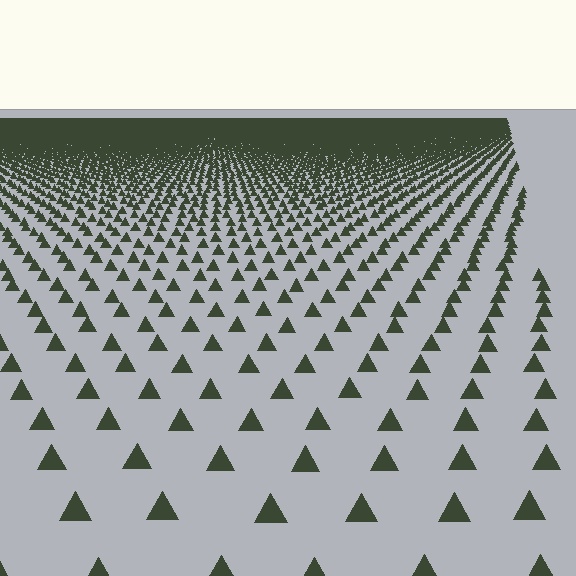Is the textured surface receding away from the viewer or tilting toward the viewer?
The surface is receding away from the viewer. Texture elements get smaller and denser toward the top.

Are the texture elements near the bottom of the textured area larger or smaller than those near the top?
Larger. Near the bottom, elements are closer to the viewer and appear at a bigger on-screen size.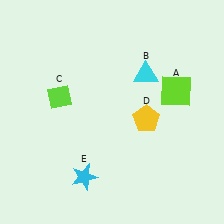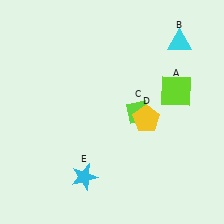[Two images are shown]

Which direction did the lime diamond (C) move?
The lime diamond (C) moved right.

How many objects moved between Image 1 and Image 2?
2 objects moved between the two images.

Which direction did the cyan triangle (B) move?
The cyan triangle (B) moved right.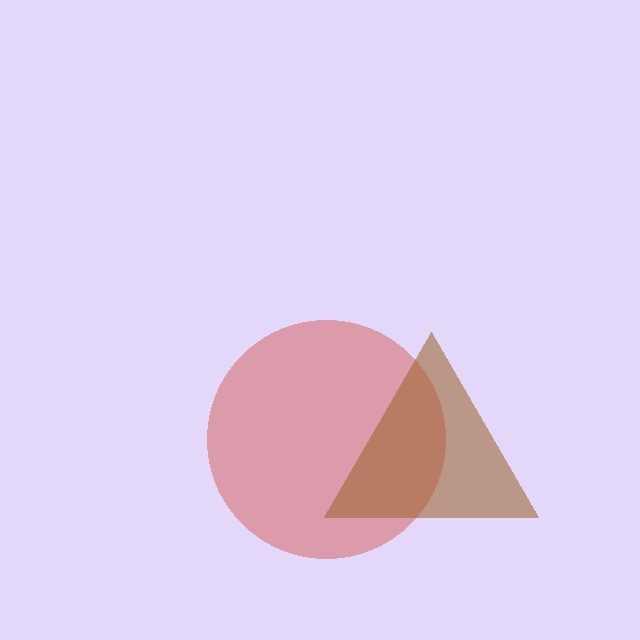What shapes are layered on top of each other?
The layered shapes are: a red circle, a brown triangle.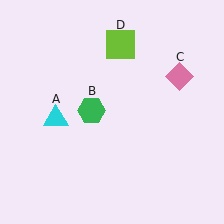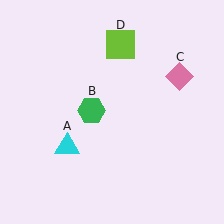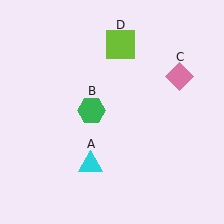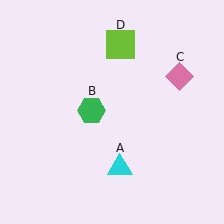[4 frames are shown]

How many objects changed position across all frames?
1 object changed position: cyan triangle (object A).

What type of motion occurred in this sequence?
The cyan triangle (object A) rotated counterclockwise around the center of the scene.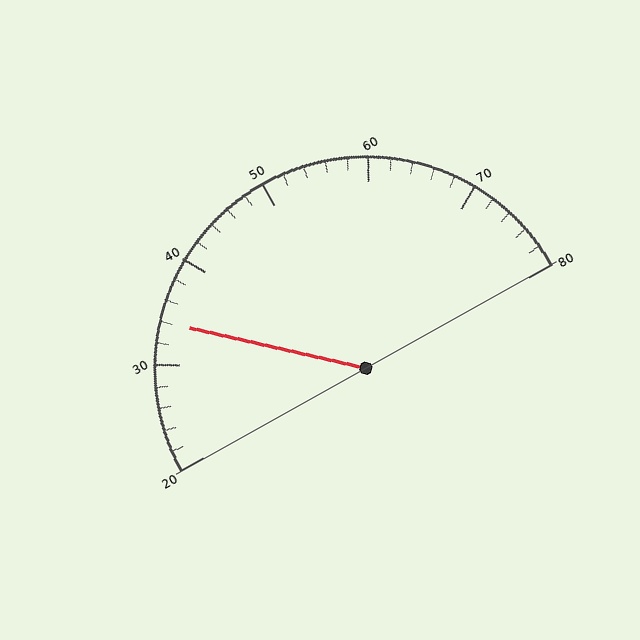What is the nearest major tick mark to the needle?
The nearest major tick mark is 30.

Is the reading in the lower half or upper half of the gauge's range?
The reading is in the lower half of the range (20 to 80).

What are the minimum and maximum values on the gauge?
The gauge ranges from 20 to 80.